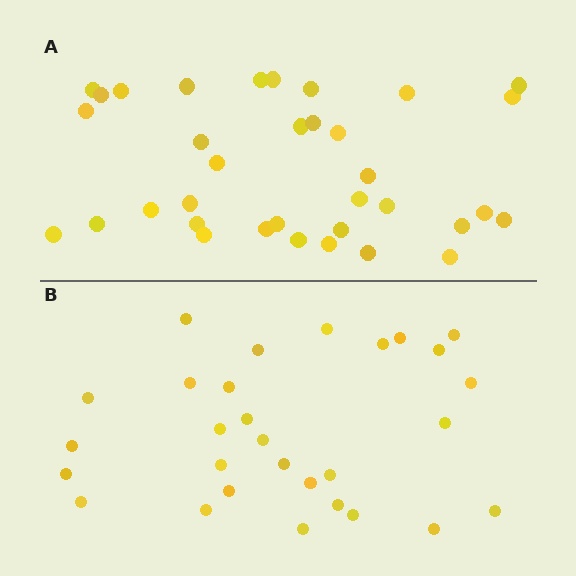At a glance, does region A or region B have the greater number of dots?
Region A (the top region) has more dots.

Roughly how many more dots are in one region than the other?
Region A has about 6 more dots than region B.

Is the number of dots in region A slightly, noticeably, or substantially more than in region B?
Region A has only slightly more — the two regions are fairly close. The ratio is roughly 1.2 to 1.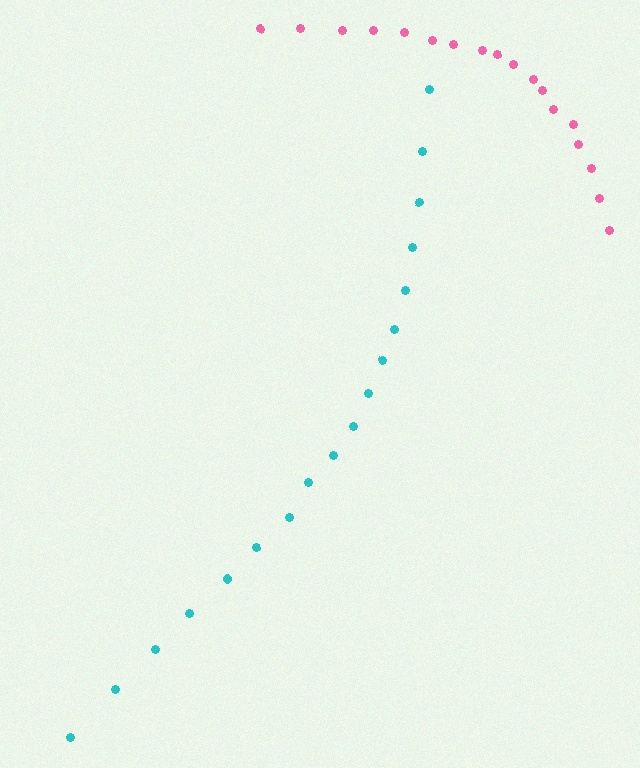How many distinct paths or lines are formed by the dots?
There are 2 distinct paths.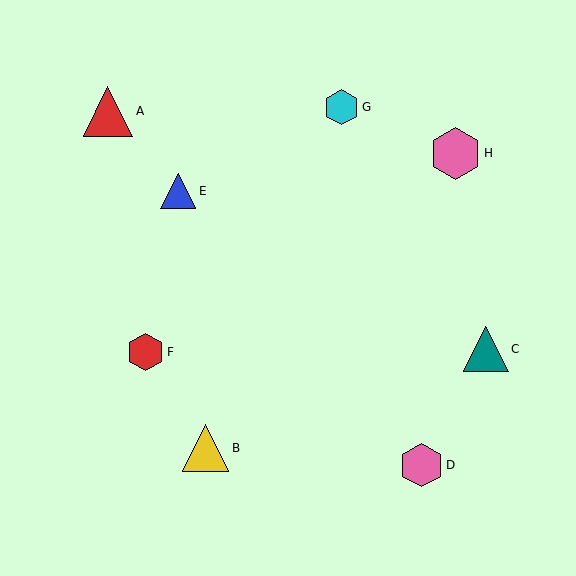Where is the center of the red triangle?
The center of the red triangle is at (108, 111).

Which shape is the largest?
The pink hexagon (labeled H) is the largest.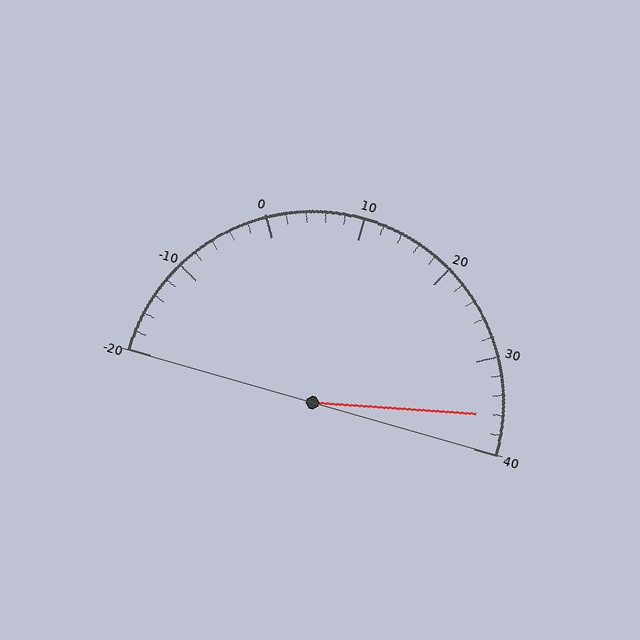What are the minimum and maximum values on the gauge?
The gauge ranges from -20 to 40.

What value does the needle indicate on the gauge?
The needle indicates approximately 36.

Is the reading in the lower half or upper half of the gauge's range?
The reading is in the upper half of the range (-20 to 40).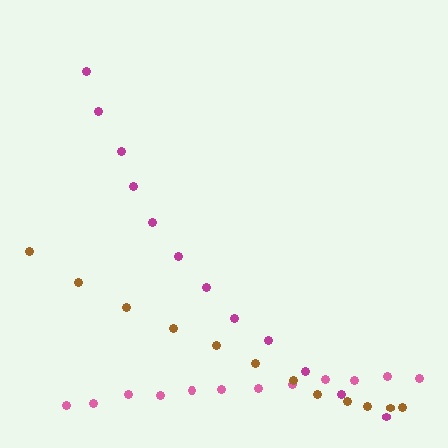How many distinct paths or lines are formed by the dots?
There are 3 distinct paths.